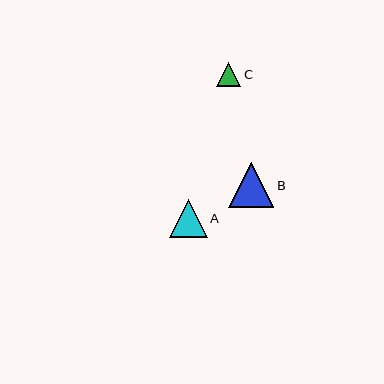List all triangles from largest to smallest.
From largest to smallest: B, A, C.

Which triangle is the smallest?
Triangle C is the smallest with a size of approximately 24 pixels.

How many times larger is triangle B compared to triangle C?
Triangle B is approximately 1.9 times the size of triangle C.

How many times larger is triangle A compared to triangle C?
Triangle A is approximately 1.6 times the size of triangle C.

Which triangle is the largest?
Triangle B is the largest with a size of approximately 46 pixels.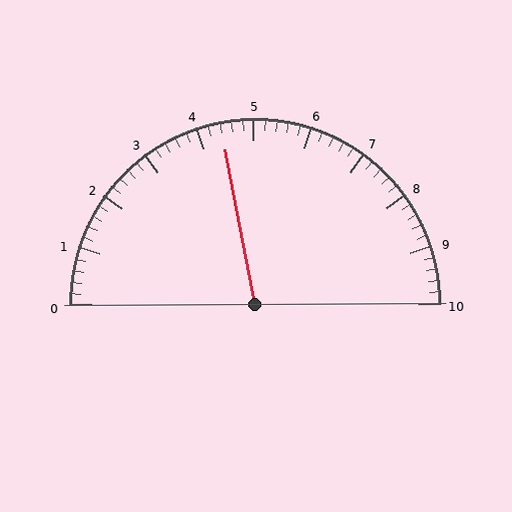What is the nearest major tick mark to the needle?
The nearest major tick mark is 4.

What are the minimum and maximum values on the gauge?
The gauge ranges from 0 to 10.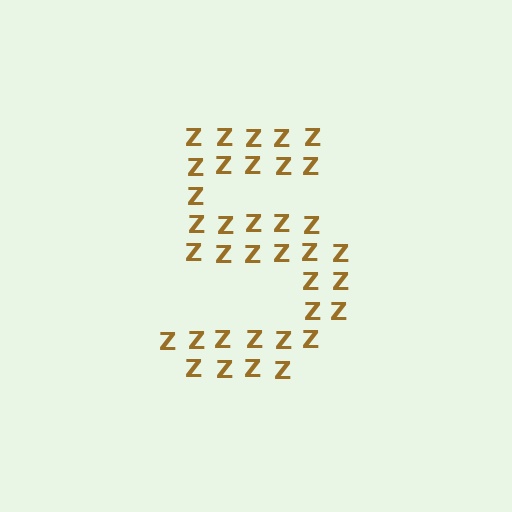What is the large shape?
The large shape is the digit 5.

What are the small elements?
The small elements are letter Z's.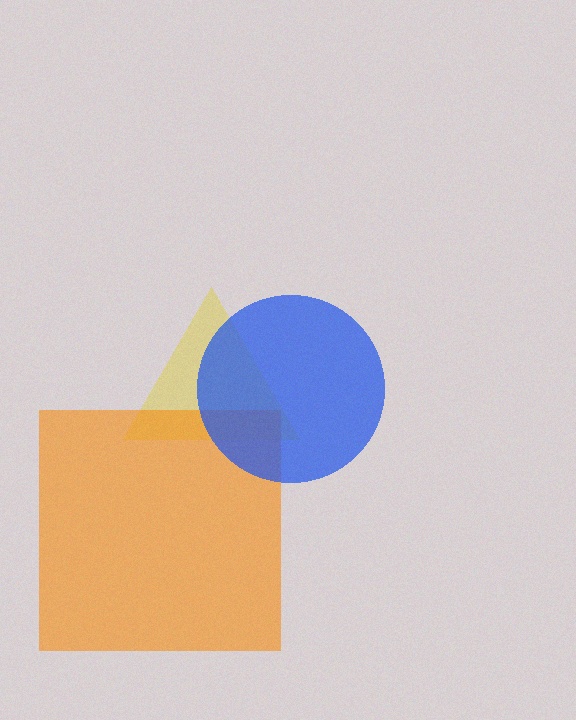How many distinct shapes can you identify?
There are 3 distinct shapes: a yellow triangle, an orange square, a blue circle.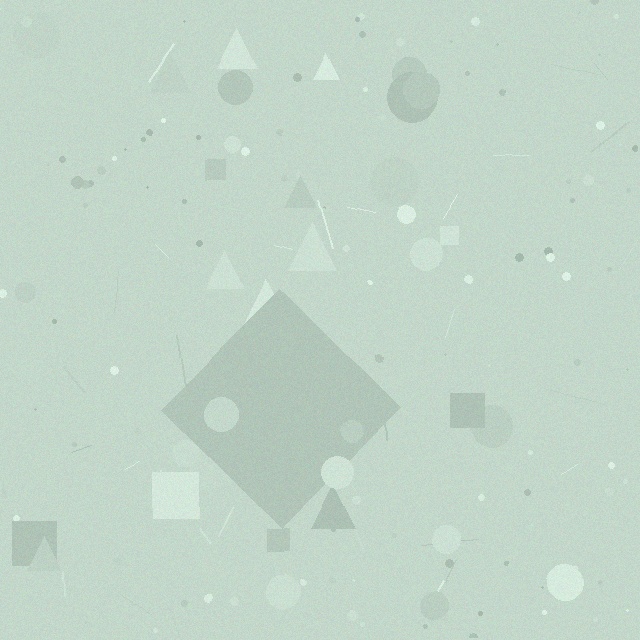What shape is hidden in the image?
A diamond is hidden in the image.